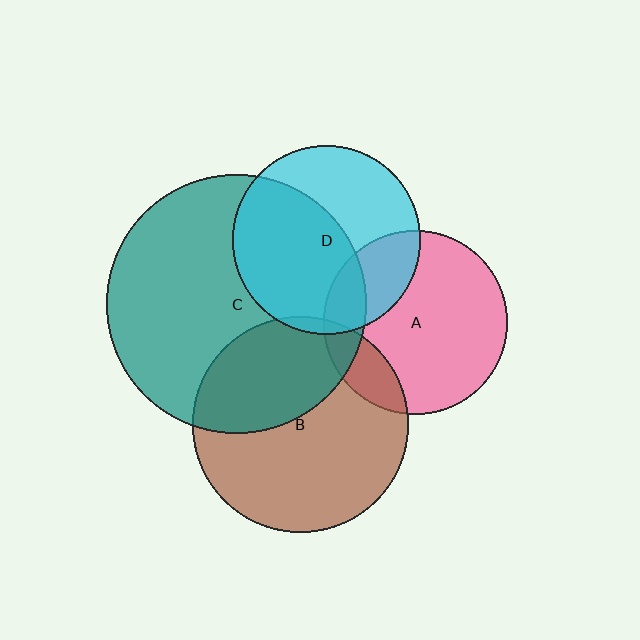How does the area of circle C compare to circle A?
Approximately 2.0 times.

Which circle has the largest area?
Circle C (teal).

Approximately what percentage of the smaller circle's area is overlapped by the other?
Approximately 15%.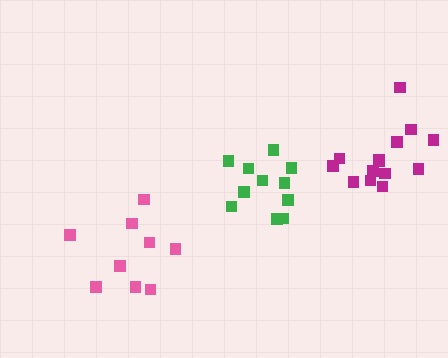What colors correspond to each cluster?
The clusters are colored: green, magenta, pink.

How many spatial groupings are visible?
There are 3 spatial groupings.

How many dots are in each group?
Group 1: 11 dots, Group 2: 14 dots, Group 3: 9 dots (34 total).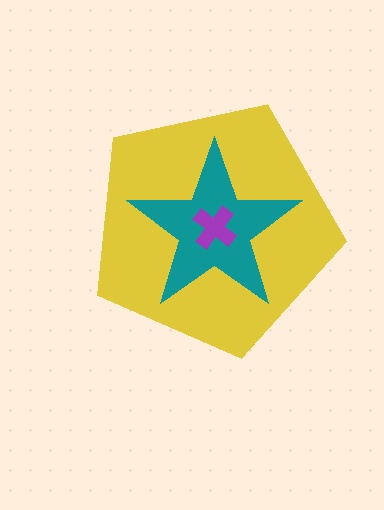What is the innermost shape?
The purple cross.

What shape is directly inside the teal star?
The purple cross.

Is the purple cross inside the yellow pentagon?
Yes.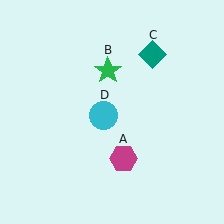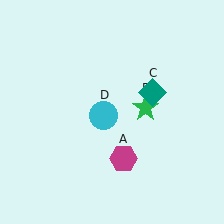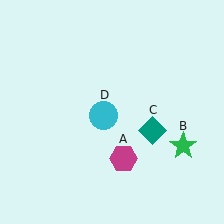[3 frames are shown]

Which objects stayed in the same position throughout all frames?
Magenta hexagon (object A) and cyan circle (object D) remained stationary.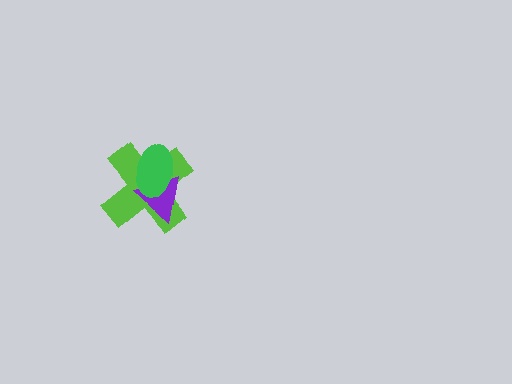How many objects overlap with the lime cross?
2 objects overlap with the lime cross.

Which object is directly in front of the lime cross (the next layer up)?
The purple triangle is directly in front of the lime cross.